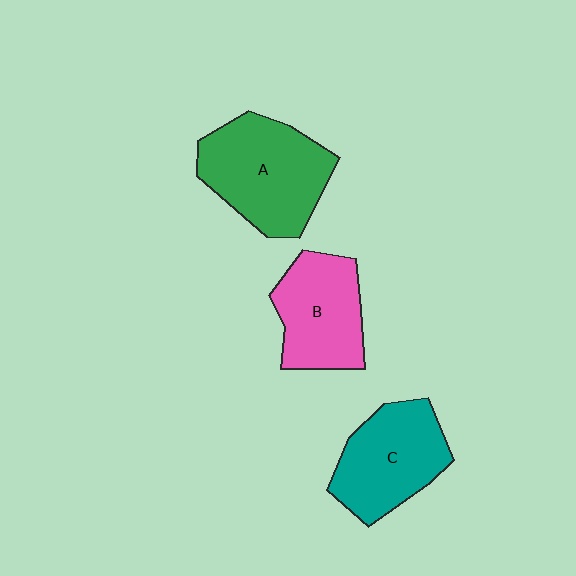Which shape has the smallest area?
Shape B (pink).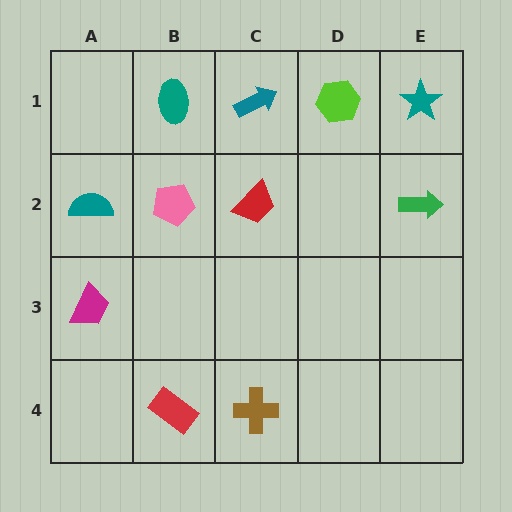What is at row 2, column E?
A green arrow.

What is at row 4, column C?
A brown cross.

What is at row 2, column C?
A red trapezoid.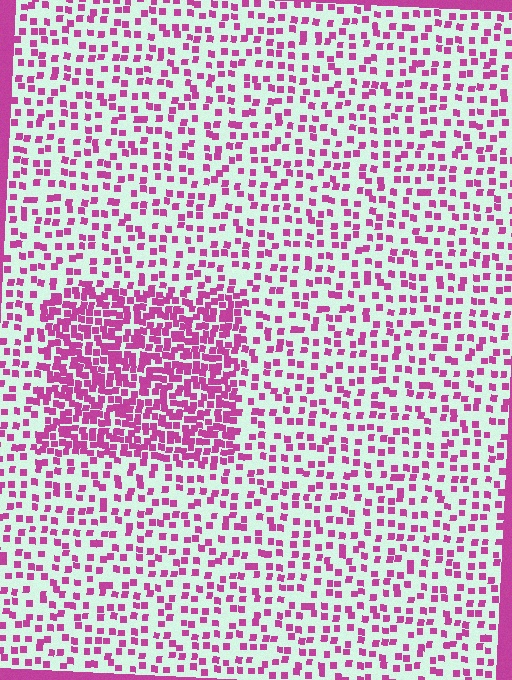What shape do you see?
I see a rectangle.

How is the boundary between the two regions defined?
The boundary is defined by a change in element density (approximately 2.4x ratio). All elements are the same color, size, and shape.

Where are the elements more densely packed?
The elements are more densely packed inside the rectangle boundary.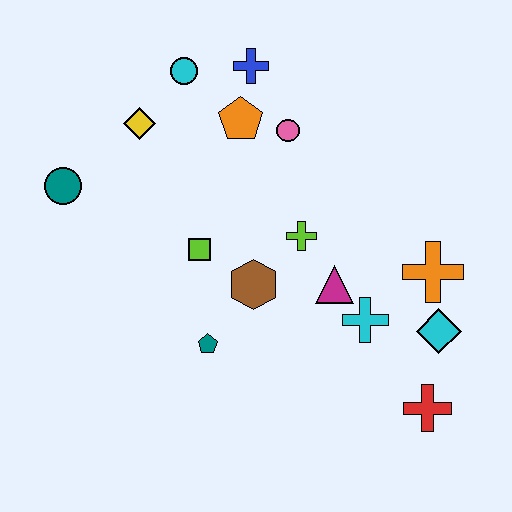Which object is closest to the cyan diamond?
The orange cross is closest to the cyan diamond.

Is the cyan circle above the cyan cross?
Yes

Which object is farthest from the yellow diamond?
The red cross is farthest from the yellow diamond.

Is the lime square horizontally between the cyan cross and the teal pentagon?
No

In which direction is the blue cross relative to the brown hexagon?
The blue cross is above the brown hexagon.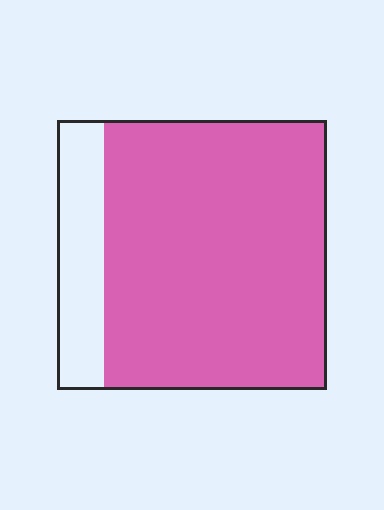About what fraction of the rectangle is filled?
About five sixths (5/6).